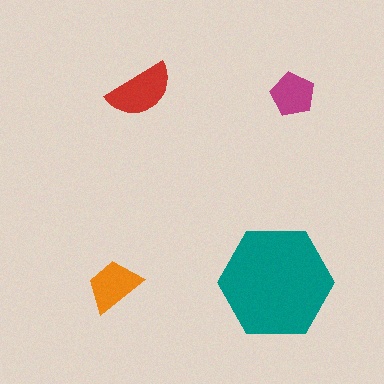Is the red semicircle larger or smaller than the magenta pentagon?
Larger.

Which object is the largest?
The teal hexagon.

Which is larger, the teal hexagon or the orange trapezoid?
The teal hexagon.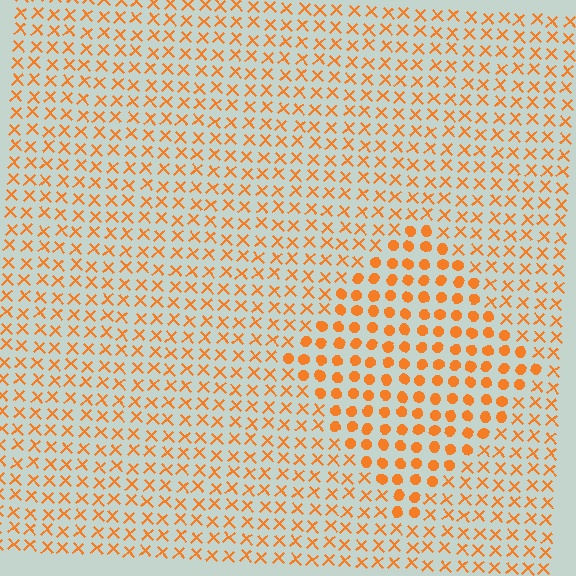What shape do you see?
I see a diamond.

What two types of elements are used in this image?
The image uses circles inside the diamond region and X marks outside it.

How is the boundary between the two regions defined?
The boundary is defined by a change in element shape: circles inside vs. X marks outside. All elements share the same color and spacing.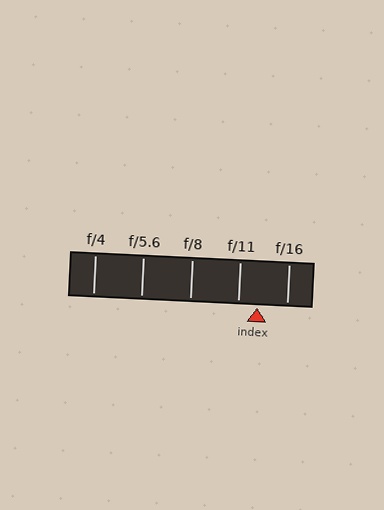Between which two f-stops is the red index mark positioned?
The index mark is between f/11 and f/16.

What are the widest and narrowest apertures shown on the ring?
The widest aperture shown is f/4 and the narrowest is f/16.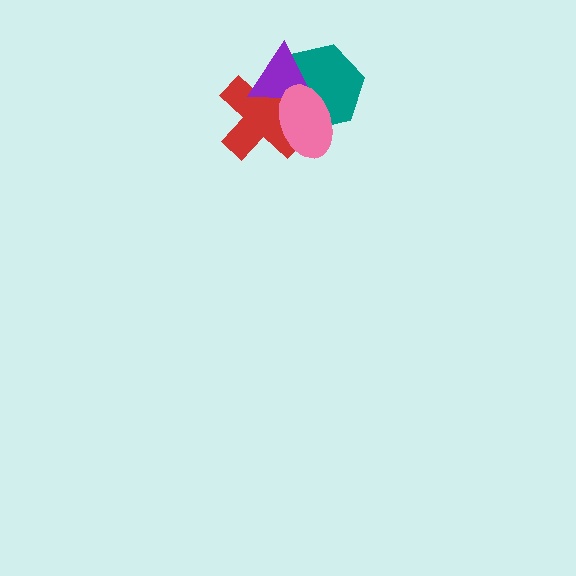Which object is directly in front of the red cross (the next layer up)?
The purple triangle is directly in front of the red cross.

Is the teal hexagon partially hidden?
Yes, it is partially covered by another shape.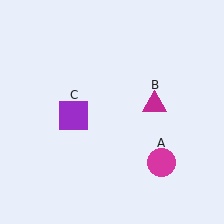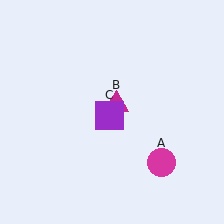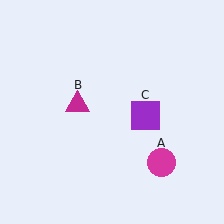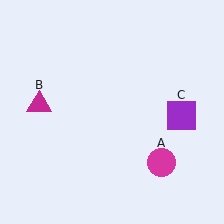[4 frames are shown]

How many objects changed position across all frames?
2 objects changed position: magenta triangle (object B), purple square (object C).